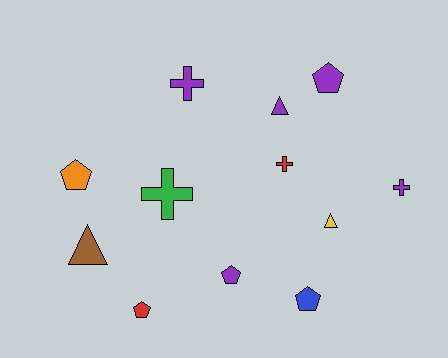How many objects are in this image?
There are 12 objects.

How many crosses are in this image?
There are 4 crosses.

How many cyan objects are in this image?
There are no cyan objects.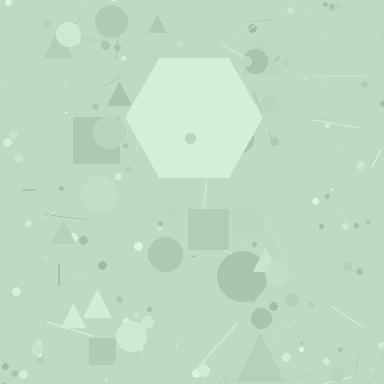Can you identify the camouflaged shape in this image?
The camouflaged shape is a hexagon.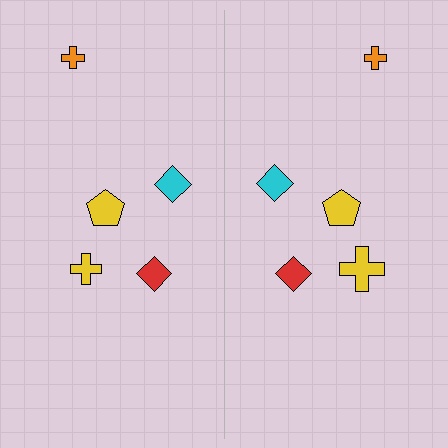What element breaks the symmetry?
The yellow cross on the right side has a different size than its mirror counterpart.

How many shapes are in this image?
There are 10 shapes in this image.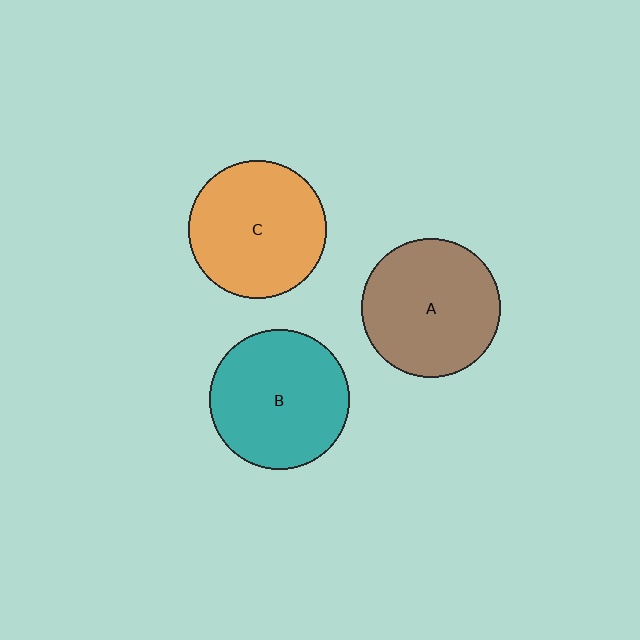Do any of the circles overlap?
No, none of the circles overlap.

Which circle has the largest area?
Circle B (teal).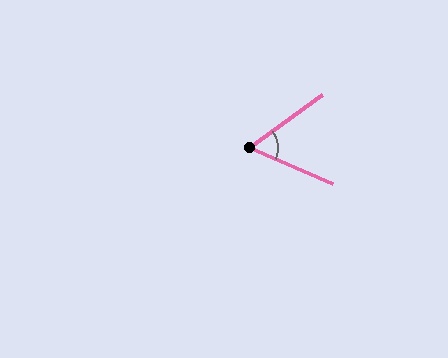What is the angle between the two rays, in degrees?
Approximately 60 degrees.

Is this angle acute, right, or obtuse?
It is acute.